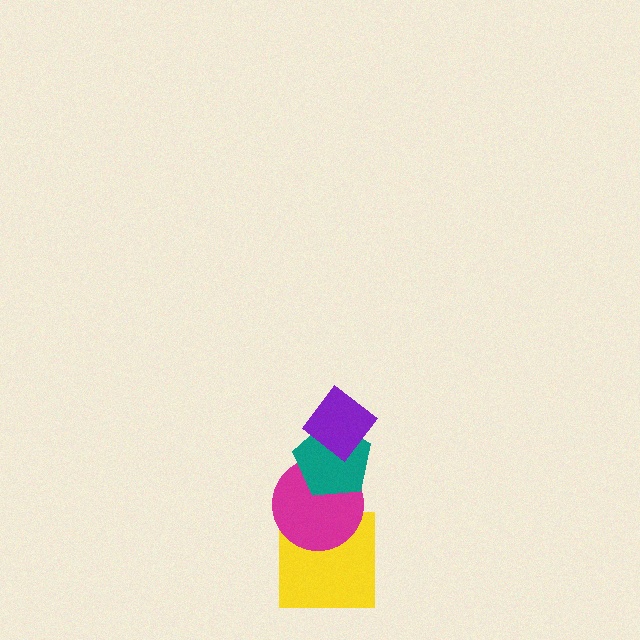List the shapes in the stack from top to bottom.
From top to bottom: the purple diamond, the teal pentagon, the magenta circle, the yellow square.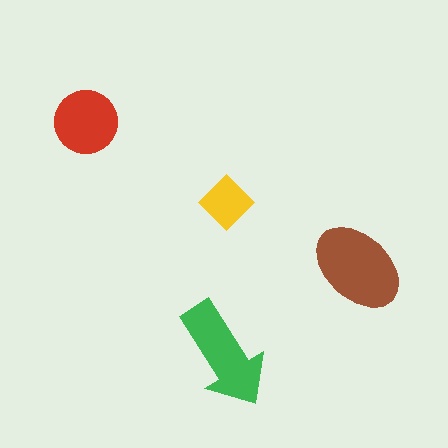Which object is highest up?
The red circle is topmost.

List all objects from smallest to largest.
The yellow diamond, the red circle, the green arrow, the brown ellipse.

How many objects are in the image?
There are 4 objects in the image.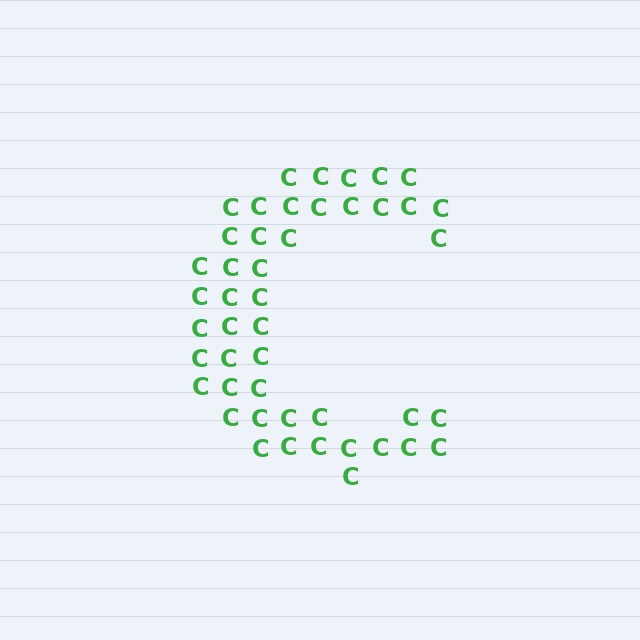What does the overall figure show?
The overall figure shows the letter C.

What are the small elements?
The small elements are letter C's.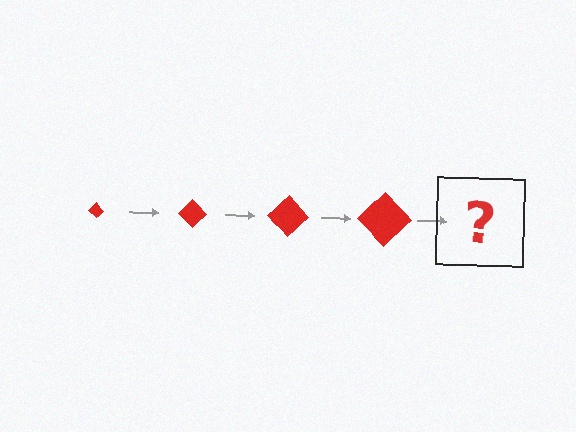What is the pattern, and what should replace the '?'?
The pattern is that the diamond gets progressively larger each step. The '?' should be a red diamond, larger than the previous one.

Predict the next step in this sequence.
The next step is a red diamond, larger than the previous one.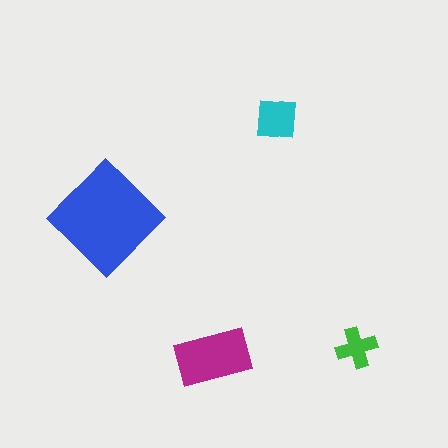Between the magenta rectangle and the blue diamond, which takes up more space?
The blue diamond.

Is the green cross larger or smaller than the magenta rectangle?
Smaller.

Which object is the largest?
The blue diamond.